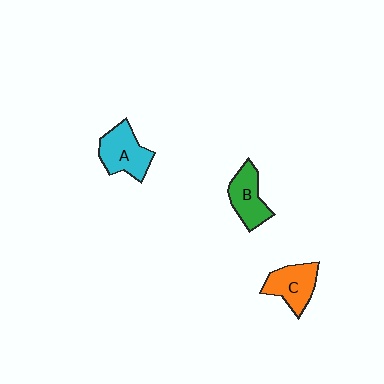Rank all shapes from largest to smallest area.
From largest to smallest: A (cyan), C (orange), B (green).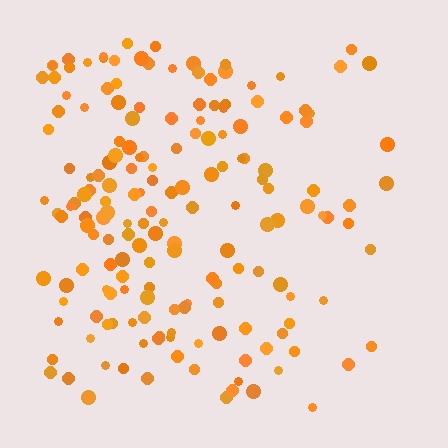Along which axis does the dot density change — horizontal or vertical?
Horizontal.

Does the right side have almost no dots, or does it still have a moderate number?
Still a moderate number, just noticeably fewer than the left.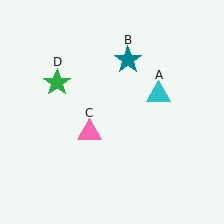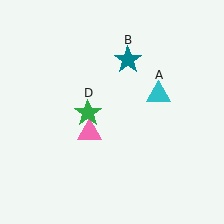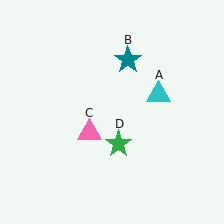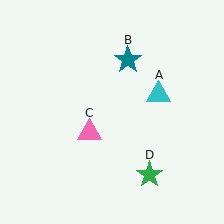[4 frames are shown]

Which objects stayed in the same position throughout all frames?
Cyan triangle (object A) and teal star (object B) and pink triangle (object C) remained stationary.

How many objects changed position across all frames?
1 object changed position: green star (object D).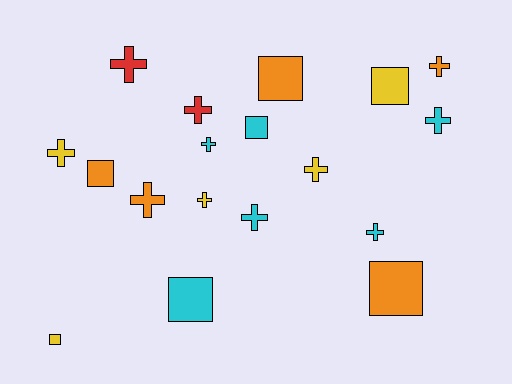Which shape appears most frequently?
Cross, with 11 objects.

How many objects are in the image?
There are 18 objects.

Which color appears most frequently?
Cyan, with 6 objects.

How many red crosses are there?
There are 2 red crosses.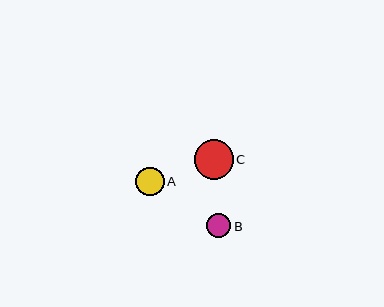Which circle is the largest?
Circle C is the largest with a size of approximately 39 pixels.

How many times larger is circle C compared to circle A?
Circle C is approximately 1.4 times the size of circle A.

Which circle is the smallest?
Circle B is the smallest with a size of approximately 24 pixels.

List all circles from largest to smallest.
From largest to smallest: C, A, B.